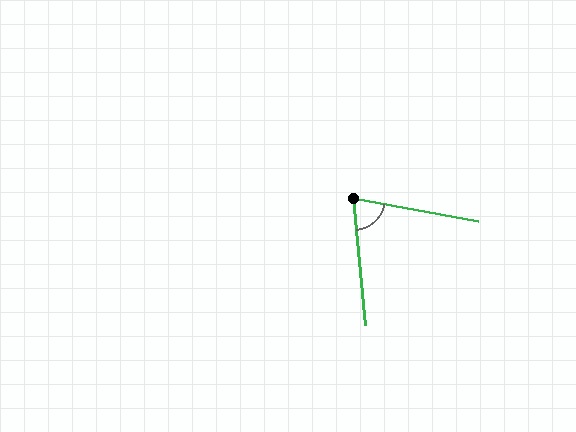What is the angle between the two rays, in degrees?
Approximately 74 degrees.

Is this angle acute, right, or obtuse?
It is acute.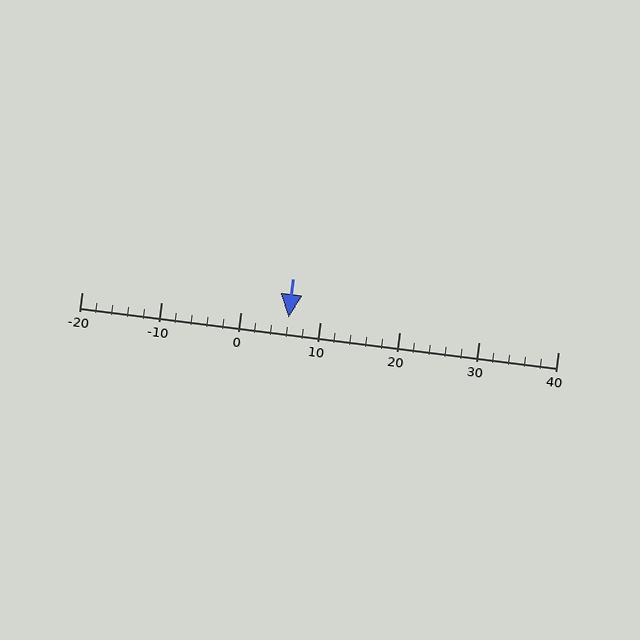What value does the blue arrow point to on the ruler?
The blue arrow points to approximately 6.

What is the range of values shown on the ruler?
The ruler shows values from -20 to 40.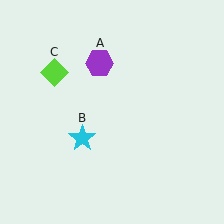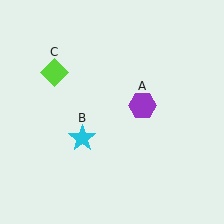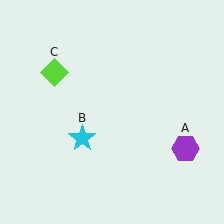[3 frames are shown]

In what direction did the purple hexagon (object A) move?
The purple hexagon (object A) moved down and to the right.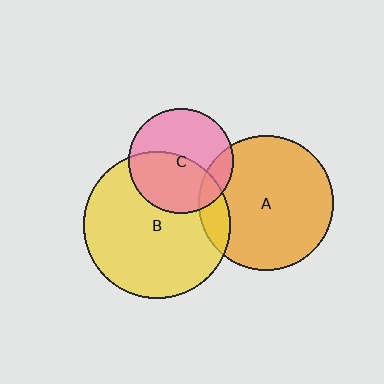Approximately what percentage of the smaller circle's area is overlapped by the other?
Approximately 50%.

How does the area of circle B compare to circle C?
Approximately 2.0 times.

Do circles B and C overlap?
Yes.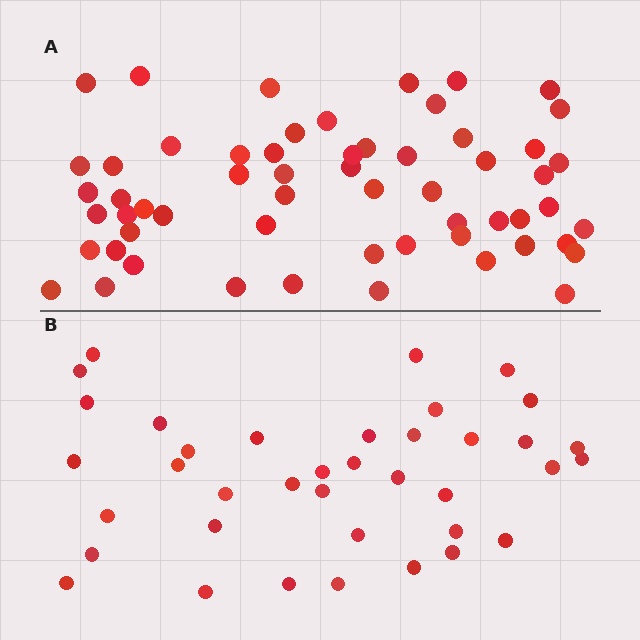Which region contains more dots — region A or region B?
Region A (the top region) has more dots.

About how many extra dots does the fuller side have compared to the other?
Region A has approximately 20 more dots than region B.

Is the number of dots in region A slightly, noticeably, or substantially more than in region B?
Region A has substantially more. The ratio is roughly 1.5 to 1.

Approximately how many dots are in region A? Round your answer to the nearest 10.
About 60 dots. (The exact count is 58, which rounds to 60.)